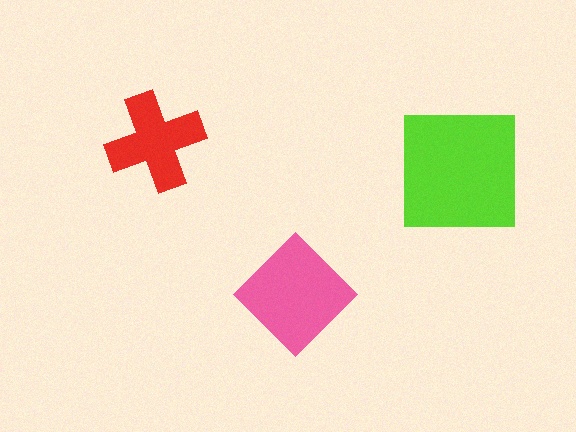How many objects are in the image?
There are 3 objects in the image.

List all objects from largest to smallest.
The lime square, the pink diamond, the red cross.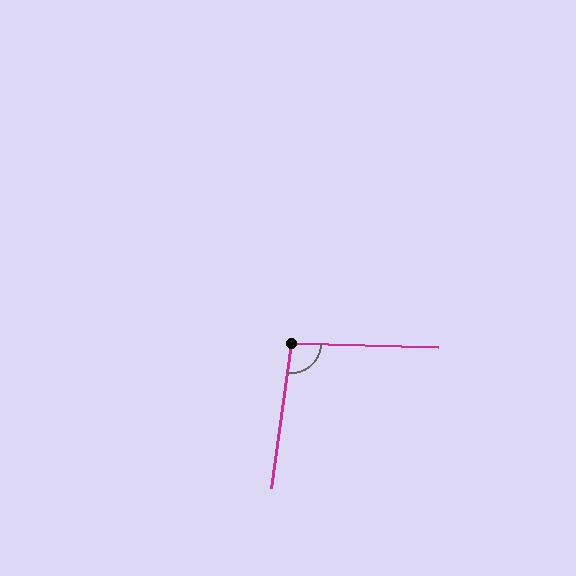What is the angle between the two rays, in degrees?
Approximately 97 degrees.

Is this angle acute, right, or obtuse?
It is obtuse.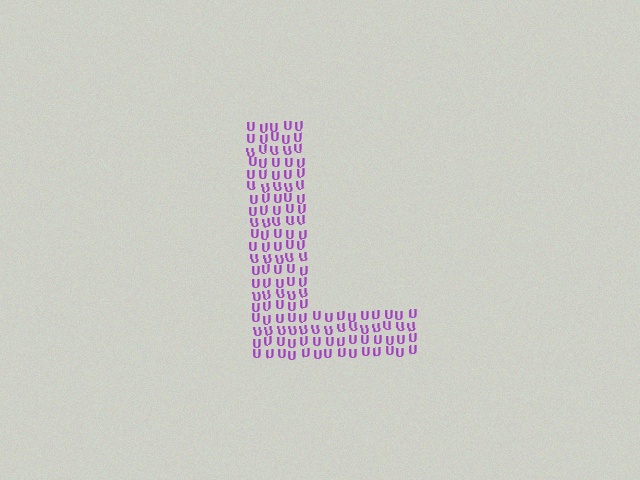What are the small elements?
The small elements are letter U's.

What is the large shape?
The large shape is the letter L.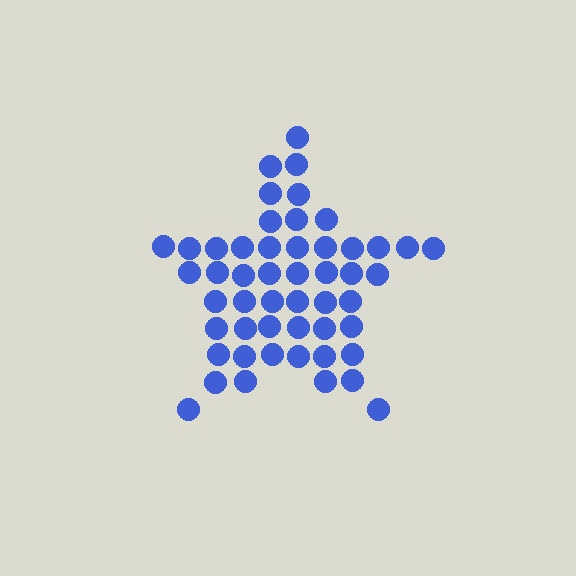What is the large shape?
The large shape is a star.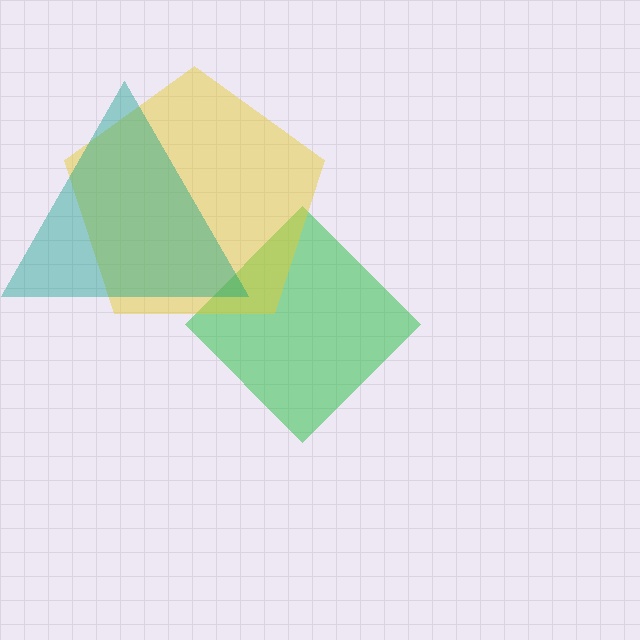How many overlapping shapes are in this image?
There are 3 overlapping shapes in the image.